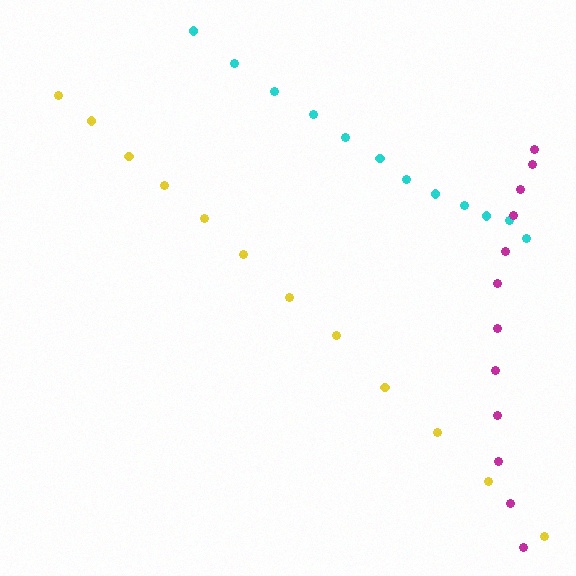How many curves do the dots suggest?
There are 3 distinct paths.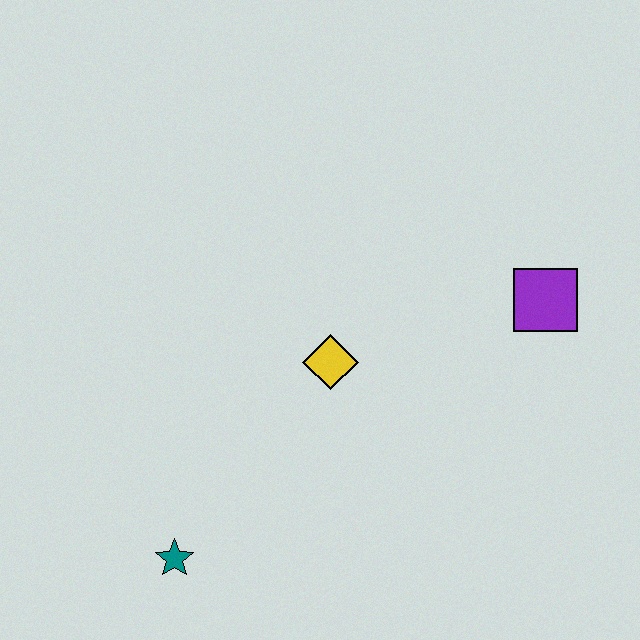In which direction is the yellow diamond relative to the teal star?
The yellow diamond is above the teal star.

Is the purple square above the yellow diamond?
Yes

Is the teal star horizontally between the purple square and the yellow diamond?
No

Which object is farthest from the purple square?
The teal star is farthest from the purple square.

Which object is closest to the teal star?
The yellow diamond is closest to the teal star.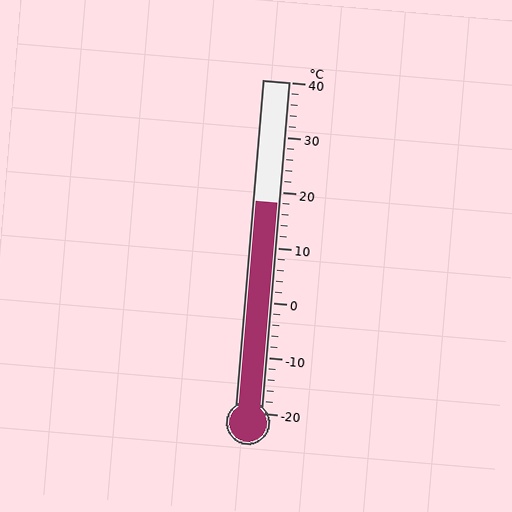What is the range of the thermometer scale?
The thermometer scale ranges from -20°C to 40°C.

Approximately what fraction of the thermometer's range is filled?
The thermometer is filled to approximately 65% of its range.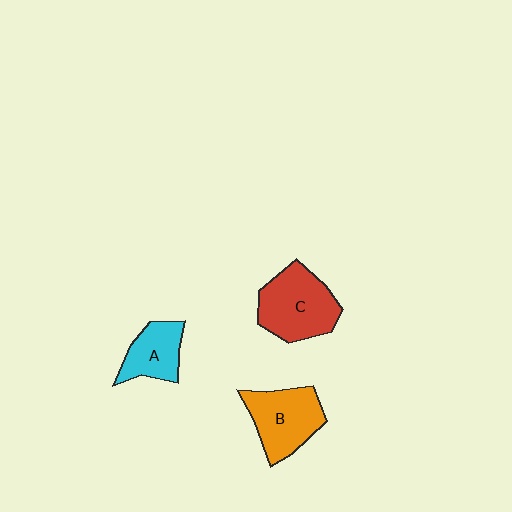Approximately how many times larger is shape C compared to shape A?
Approximately 1.6 times.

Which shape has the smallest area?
Shape A (cyan).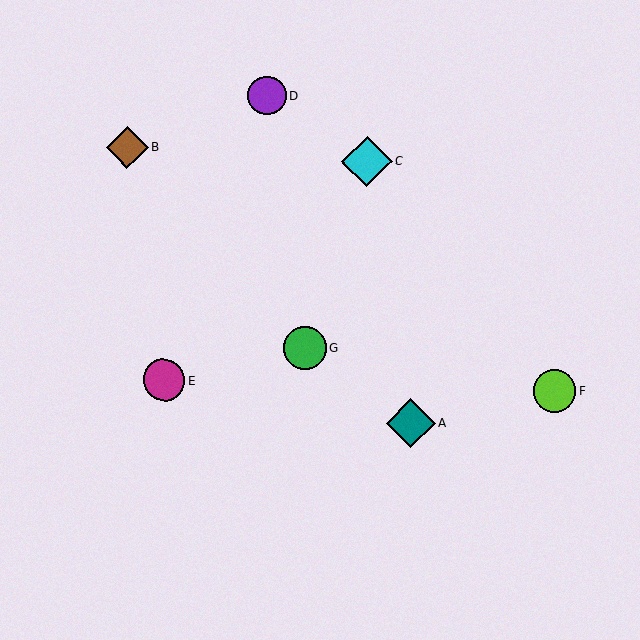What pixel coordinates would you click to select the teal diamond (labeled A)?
Click at (411, 424) to select the teal diamond A.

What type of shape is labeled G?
Shape G is a green circle.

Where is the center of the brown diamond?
The center of the brown diamond is at (127, 148).